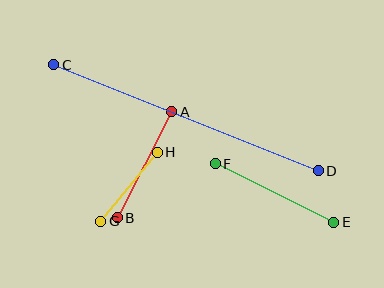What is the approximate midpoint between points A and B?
The midpoint is at approximately (144, 165) pixels.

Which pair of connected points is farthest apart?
Points C and D are farthest apart.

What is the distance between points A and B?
The distance is approximately 119 pixels.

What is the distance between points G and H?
The distance is approximately 89 pixels.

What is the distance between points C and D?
The distance is approximately 285 pixels.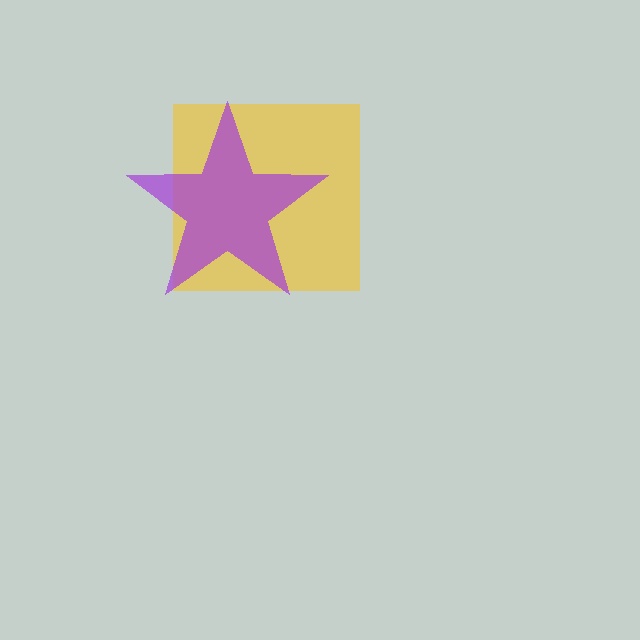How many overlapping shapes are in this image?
There are 2 overlapping shapes in the image.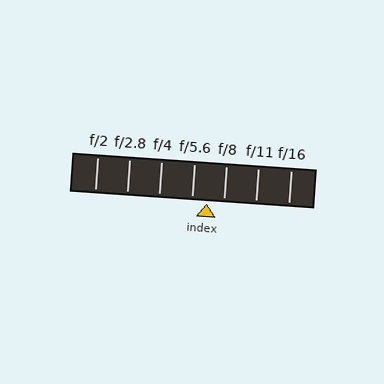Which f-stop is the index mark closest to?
The index mark is closest to f/5.6.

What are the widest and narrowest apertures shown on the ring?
The widest aperture shown is f/2 and the narrowest is f/16.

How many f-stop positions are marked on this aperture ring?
There are 7 f-stop positions marked.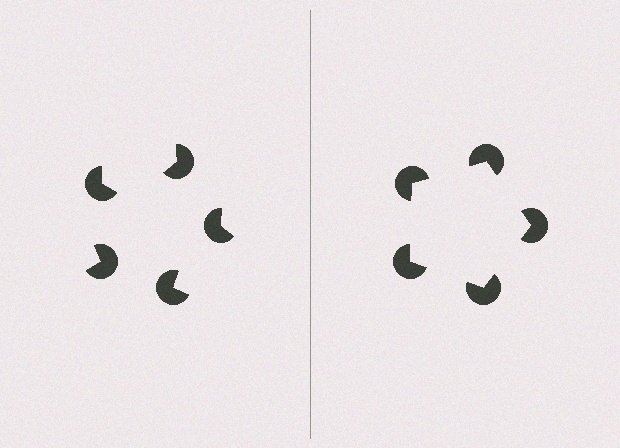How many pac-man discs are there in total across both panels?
10 — 5 on each side.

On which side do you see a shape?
An illusory pentagon appears on the right side. On the left side the wedge cuts are rotated, so no coherent shape forms.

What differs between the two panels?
The pac-man discs are positioned identically on both sides; only the wedge orientations differ. On the right they align to a pentagon; on the left they are misaligned.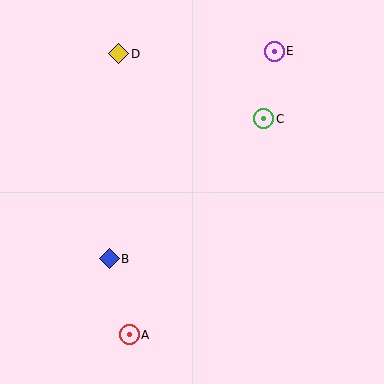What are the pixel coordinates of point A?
Point A is at (129, 335).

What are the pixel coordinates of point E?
Point E is at (274, 51).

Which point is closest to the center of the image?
Point C at (264, 119) is closest to the center.